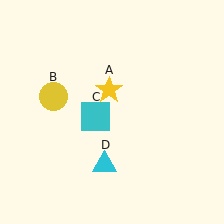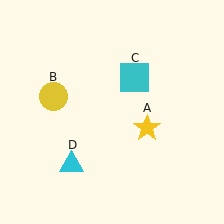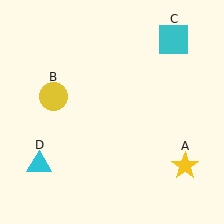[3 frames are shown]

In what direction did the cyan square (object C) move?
The cyan square (object C) moved up and to the right.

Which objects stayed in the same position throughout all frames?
Yellow circle (object B) remained stationary.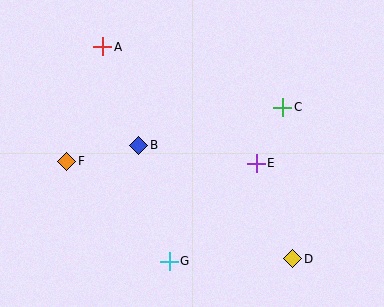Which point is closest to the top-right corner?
Point C is closest to the top-right corner.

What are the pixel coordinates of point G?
Point G is at (169, 261).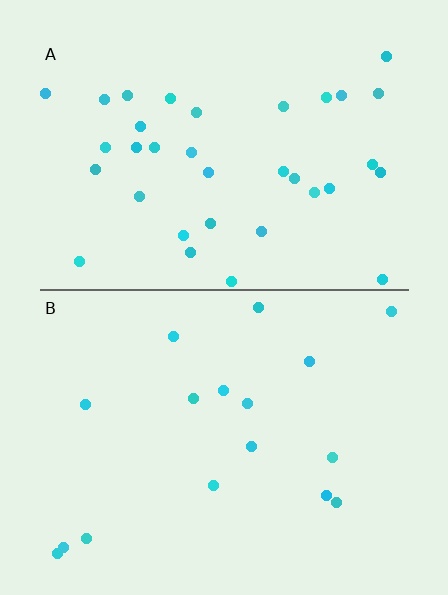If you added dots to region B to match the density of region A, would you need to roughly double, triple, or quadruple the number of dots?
Approximately double.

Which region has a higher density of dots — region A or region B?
A (the top).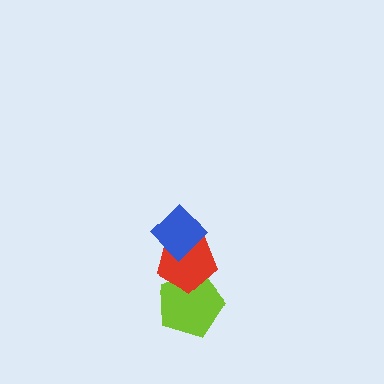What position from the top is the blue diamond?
The blue diamond is 1st from the top.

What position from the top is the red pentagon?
The red pentagon is 2nd from the top.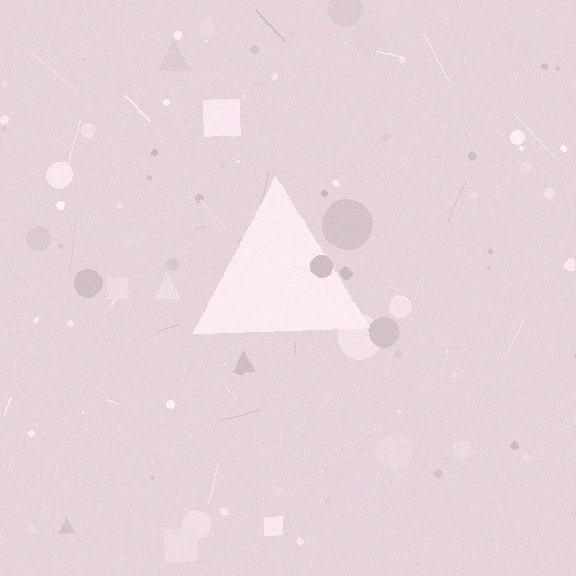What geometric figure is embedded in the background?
A triangle is embedded in the background.